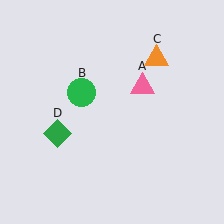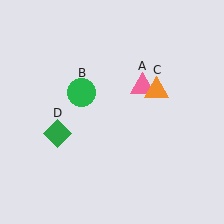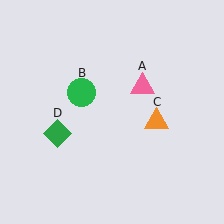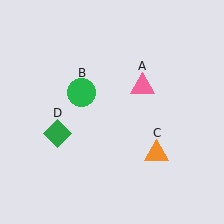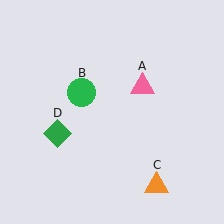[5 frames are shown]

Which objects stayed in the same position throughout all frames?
Pink triangle (object A) and green circle (object B) and green diamond (object D) remained stationary.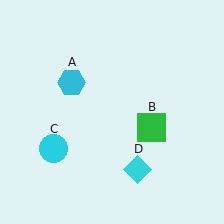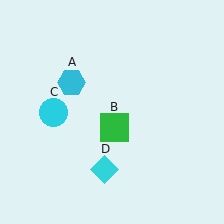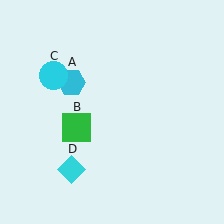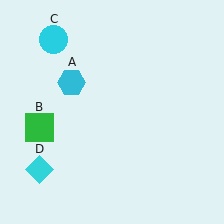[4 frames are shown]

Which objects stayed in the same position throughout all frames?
Cyan hexagon (object A) remained stationary.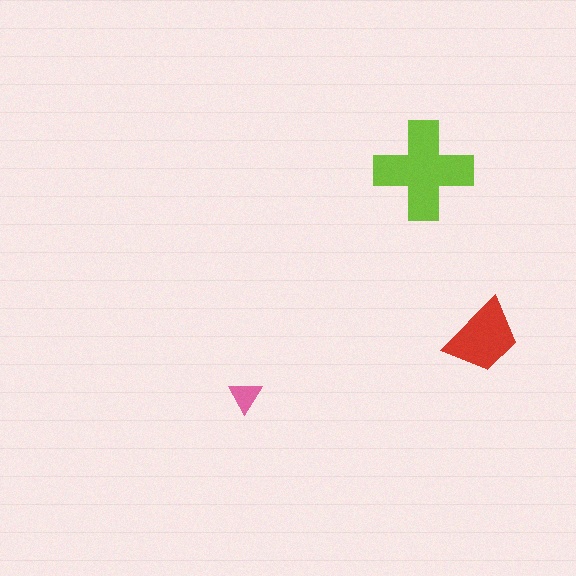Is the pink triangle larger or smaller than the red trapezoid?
Smaller.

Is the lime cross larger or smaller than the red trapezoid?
Larger.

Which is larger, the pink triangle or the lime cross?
The lime cross.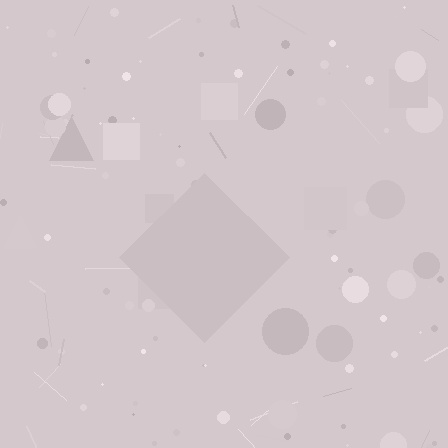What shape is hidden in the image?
A diamond is hidden in the image.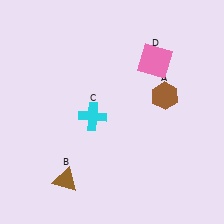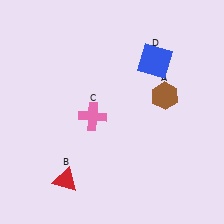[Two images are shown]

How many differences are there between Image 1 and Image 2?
There are 3 differences between the two images.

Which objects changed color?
B changed from brown to red. C changed from cyan to pink. D changed from pink to blue.